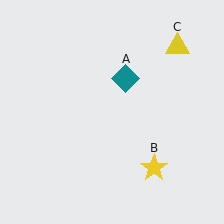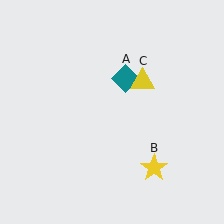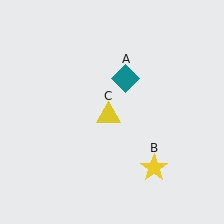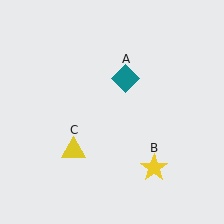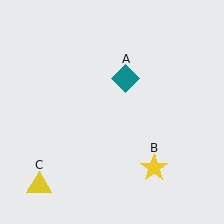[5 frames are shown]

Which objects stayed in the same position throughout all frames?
Teal diamond (object A) and yellow star (object B) remained stationary.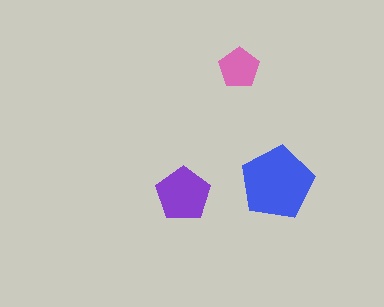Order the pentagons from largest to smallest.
the blue one, the purple one, the pink one.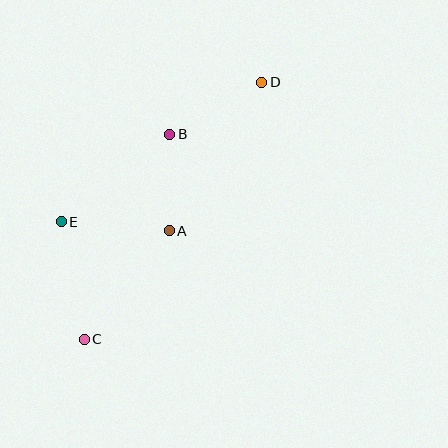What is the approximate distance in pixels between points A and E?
The distance between A and E is approximately 108 pixels.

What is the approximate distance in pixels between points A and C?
The distance between A and C is approximately 138 pixels.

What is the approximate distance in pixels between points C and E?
The distance between C and E is approximately 120 pixels.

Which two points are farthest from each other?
Points C and D are farthest from each other.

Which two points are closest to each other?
Points A and B are closest to each other.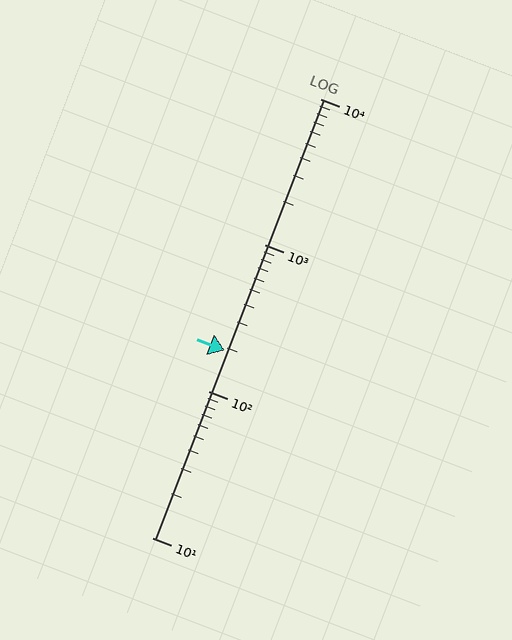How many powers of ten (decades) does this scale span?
The scale spans 3 decades, from 10 to 10000.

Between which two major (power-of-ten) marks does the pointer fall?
The pointer is between 100 and 1000.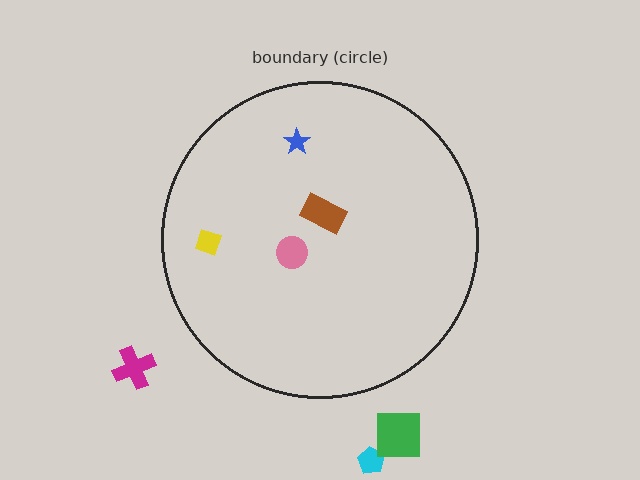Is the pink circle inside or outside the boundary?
Inside.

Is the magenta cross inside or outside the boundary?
Outside.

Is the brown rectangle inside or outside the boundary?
Inside.